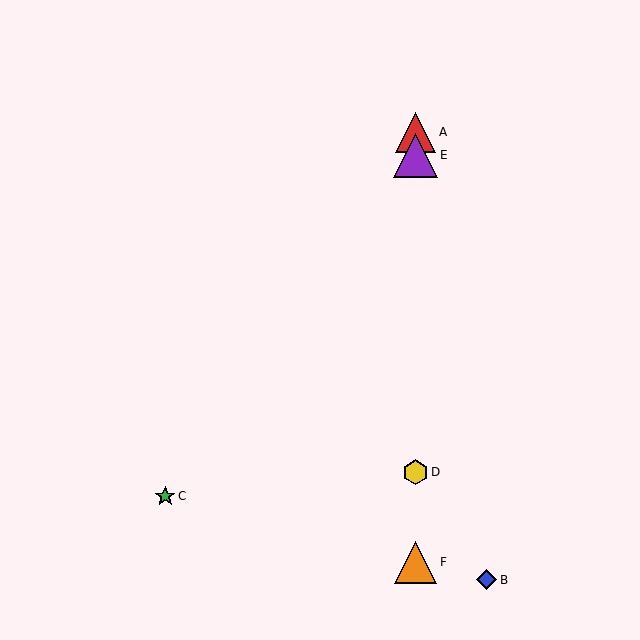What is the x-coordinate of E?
Object E is at x≈416.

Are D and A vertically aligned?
Yes, both are at x≈416.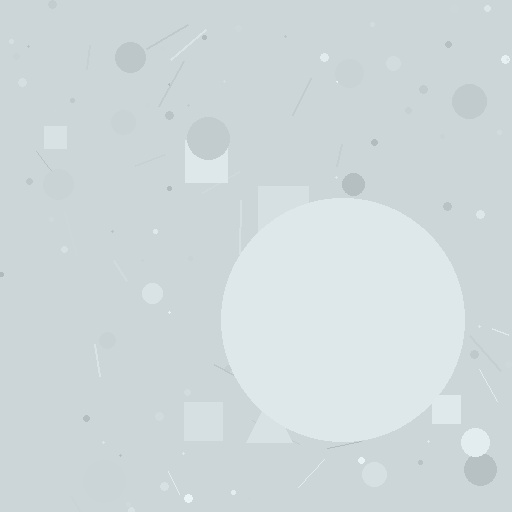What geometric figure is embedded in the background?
A circle is embedded in the background.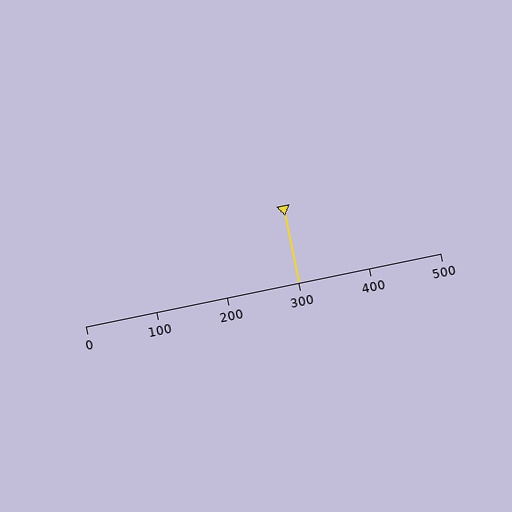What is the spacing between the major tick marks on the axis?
The major ticks are spaced 100 apart.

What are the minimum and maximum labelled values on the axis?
The axis runs from 0 to 500.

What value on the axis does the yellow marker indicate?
The marker indicates approximately 300.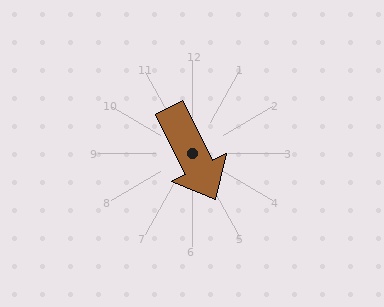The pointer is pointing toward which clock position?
Roughly 5 o'clock.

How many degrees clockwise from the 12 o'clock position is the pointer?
Approximately 153 degrees.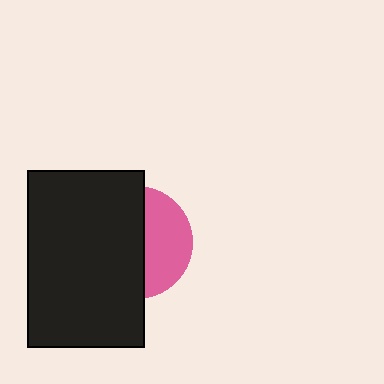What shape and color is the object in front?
The object in front is a black rectangle.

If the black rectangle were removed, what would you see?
You would see the complete pink circle.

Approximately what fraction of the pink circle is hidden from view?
Roughly 60% of the pink circle is hidden behind the black rectangle.